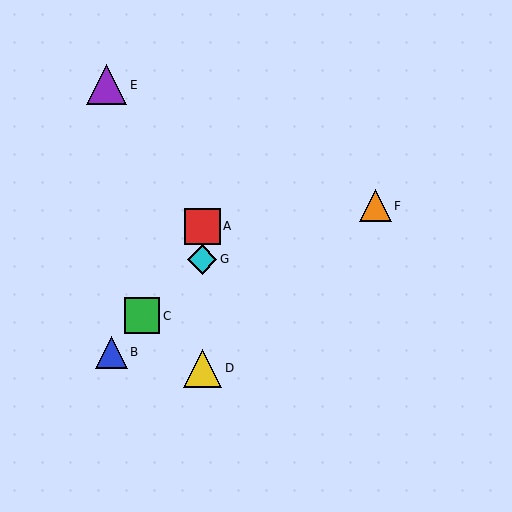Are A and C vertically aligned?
No, A is at x≈202 and C is at x≈142.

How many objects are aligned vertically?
3 objects (A, D, G) are aligned vertically.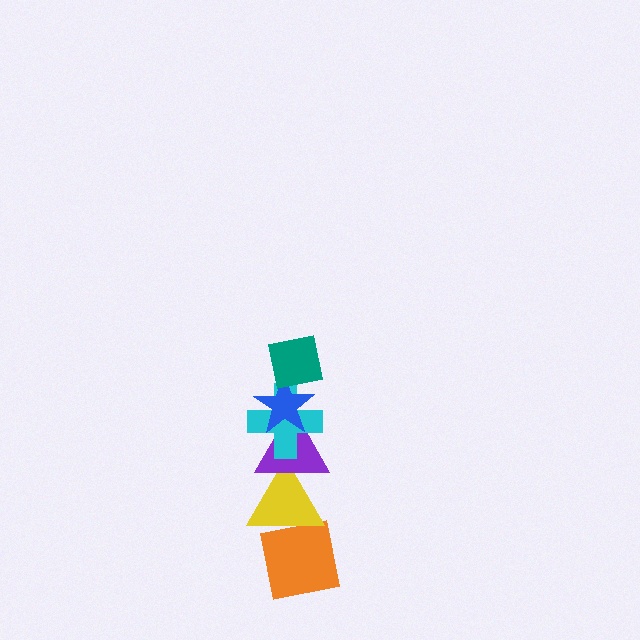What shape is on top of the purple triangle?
The cyan cross is on top of the purple triangle.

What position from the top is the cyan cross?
The cyan cross is 3rd from the top.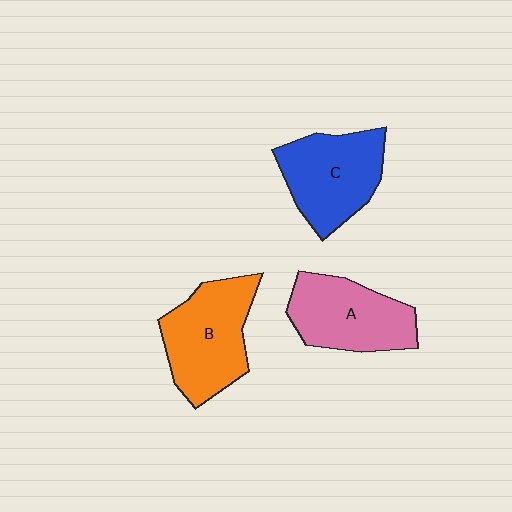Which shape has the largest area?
Shape B (orange).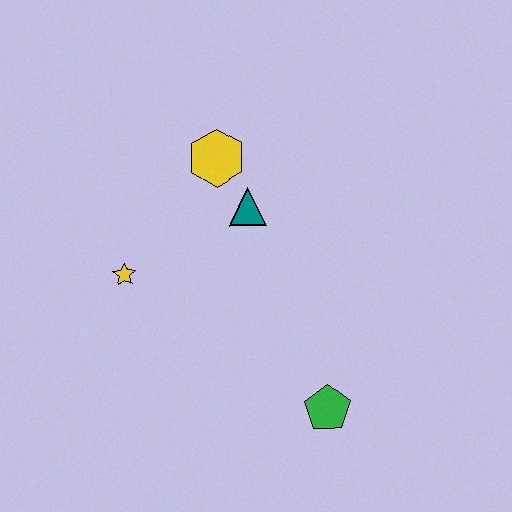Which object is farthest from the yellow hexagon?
The green pentagon is farthest from the yellow hexagon.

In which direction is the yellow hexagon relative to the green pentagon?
The yellow hexagon is above the green pentagon.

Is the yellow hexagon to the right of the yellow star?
Yes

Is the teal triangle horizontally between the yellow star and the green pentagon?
Yes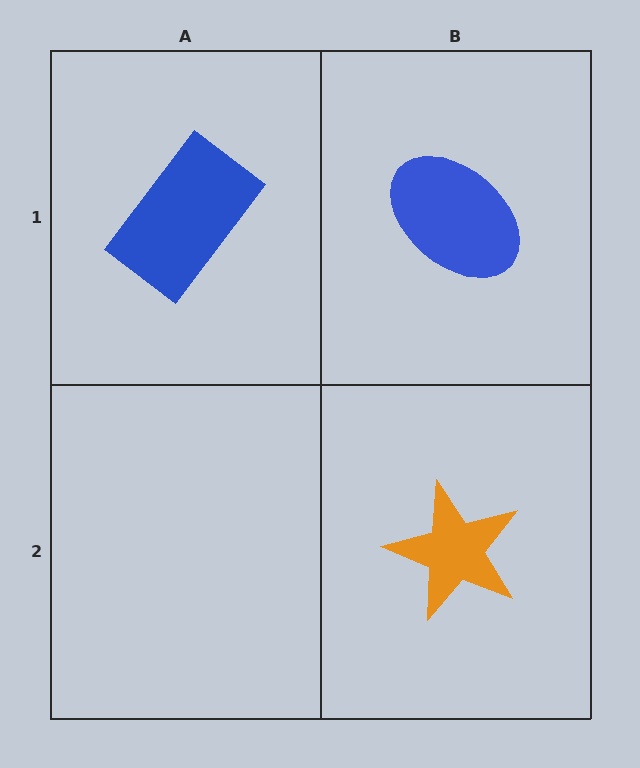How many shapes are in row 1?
2 shapes.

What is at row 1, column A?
A blue rectangle.